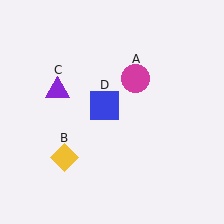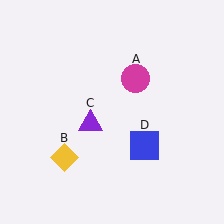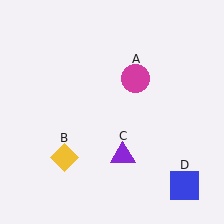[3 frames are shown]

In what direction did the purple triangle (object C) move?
The purple triangle (object C) moved down and to the right.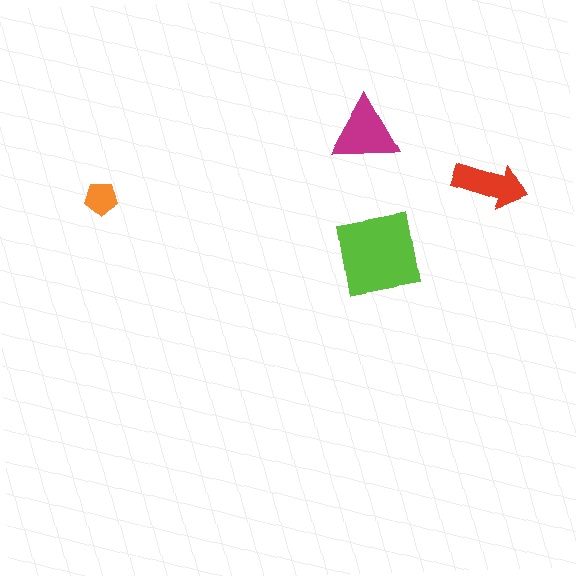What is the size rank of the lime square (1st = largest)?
1st.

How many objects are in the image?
There are 4 objects in the image.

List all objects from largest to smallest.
The lime square, the magenta triangle, the red arrow, the orange pentagon.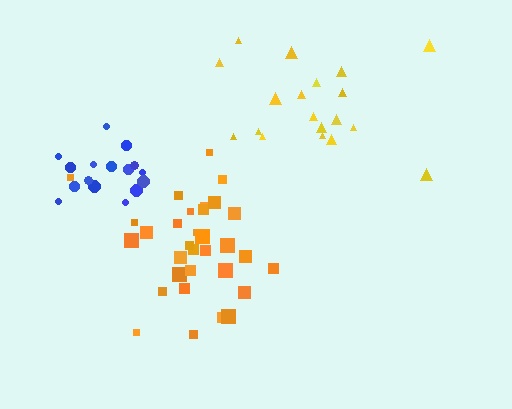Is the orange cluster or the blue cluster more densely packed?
Blue.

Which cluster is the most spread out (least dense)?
Yellow.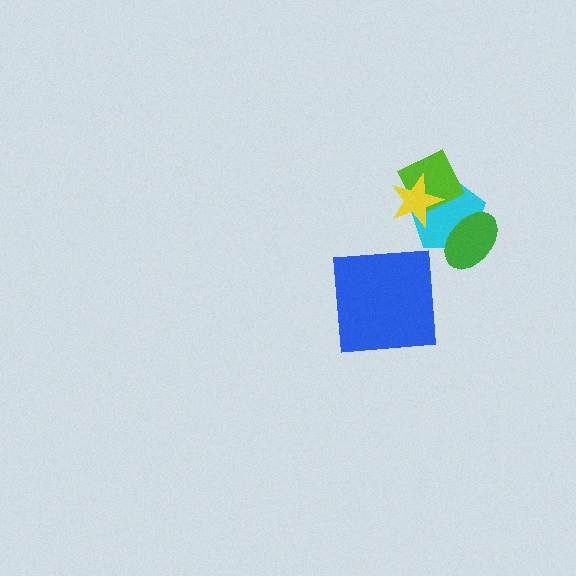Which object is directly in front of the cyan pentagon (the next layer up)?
The lime diamond is directly in front of the cyan pentagon.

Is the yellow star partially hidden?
No, no other shape covers it.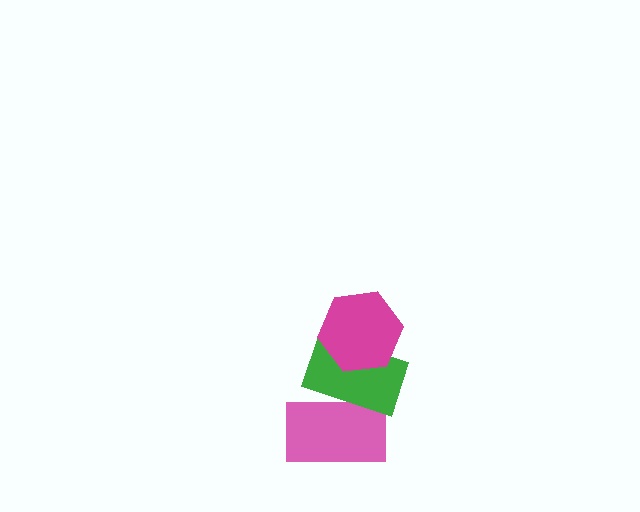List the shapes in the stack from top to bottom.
From top to bottom: the magenta hexagon, the green rectangle, the pink rectangle.